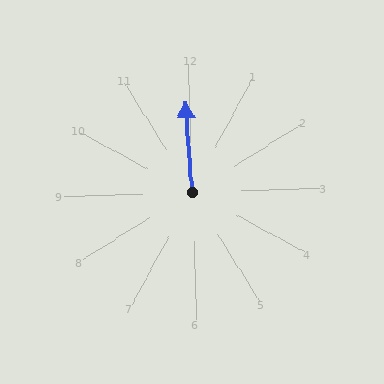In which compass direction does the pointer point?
North.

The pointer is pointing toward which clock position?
Roughly 12 o'clock.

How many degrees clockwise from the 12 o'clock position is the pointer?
Approximately 357 degrees.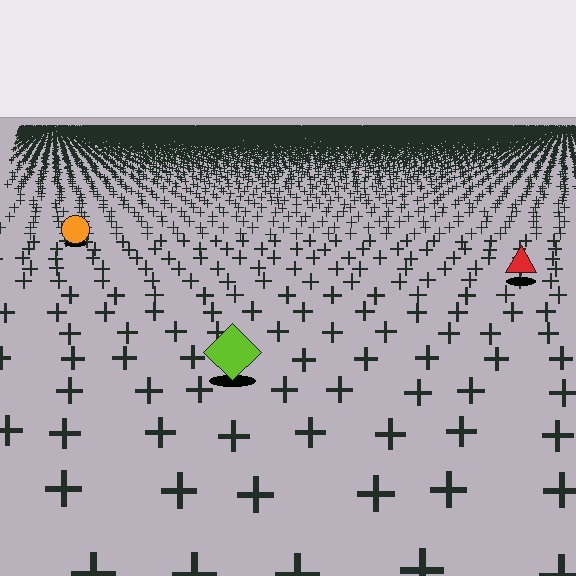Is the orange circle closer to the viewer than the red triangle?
No. The red triangle is closer — you can tell from the texture gradient: the ground texture is coarser near it.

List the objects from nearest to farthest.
From nearest to farthest: the lime diamond, the red triangle, the orange circle.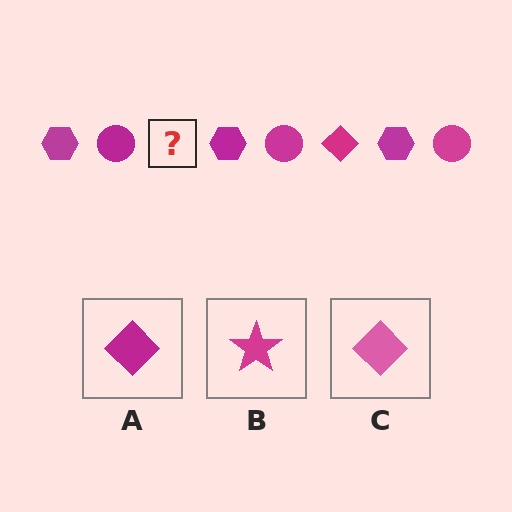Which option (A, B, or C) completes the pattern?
A.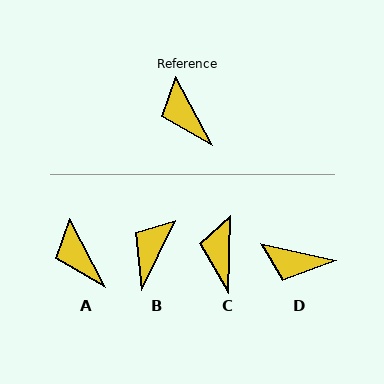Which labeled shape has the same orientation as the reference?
A.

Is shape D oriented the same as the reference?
No, it is off by about 49 degrees.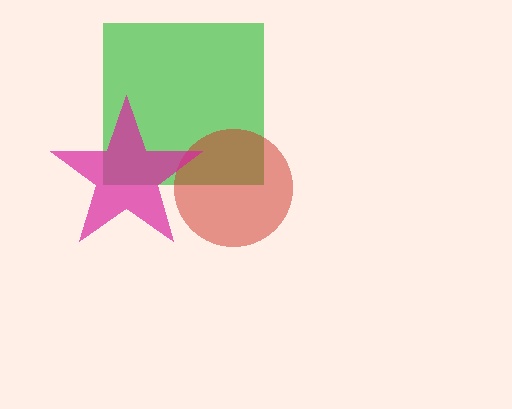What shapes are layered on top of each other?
The layered shapes are: a green square, a red circle, a magenta star.